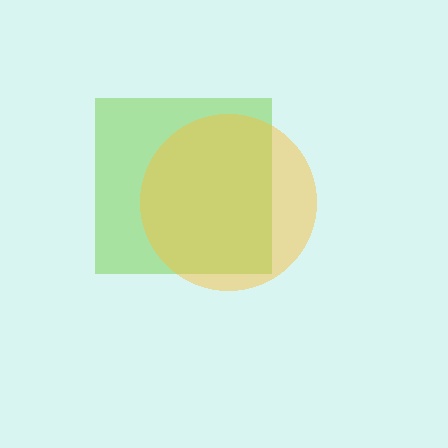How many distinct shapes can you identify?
There are 2 distinct shapes: a lime square, a yellow circle.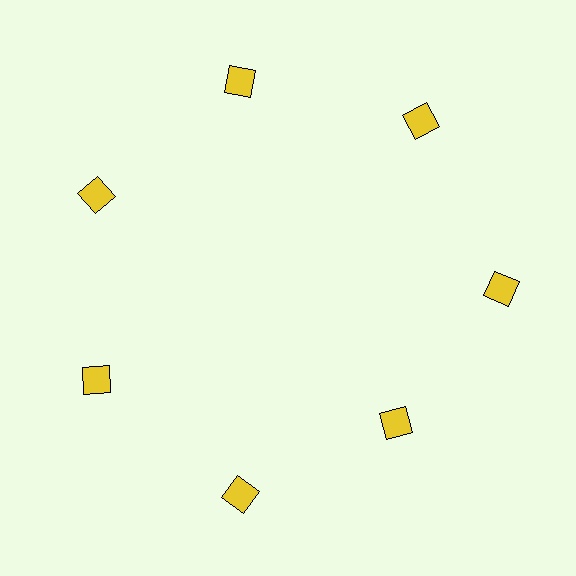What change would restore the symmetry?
The symmetry would be restored by moving it outward, back onto the ring so that all 7 squares sit at equal angles and equal distance from the center.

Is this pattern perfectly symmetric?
No. The 7 yellow squares are arranged in a ring, but one element near the 5 o'clock position is pulled inward toward the center, breaking the 7-fold rotational symmetry.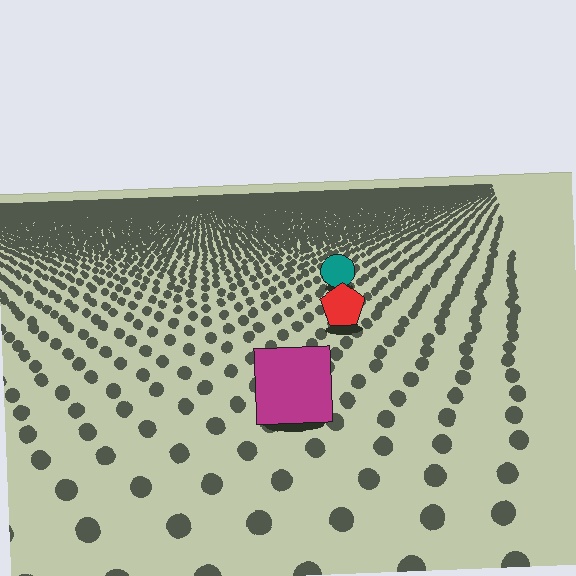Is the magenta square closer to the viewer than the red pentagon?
Yes. The magenta square is closer — you can tell from the texture gradient: the ground texture is coarser near it.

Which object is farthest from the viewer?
The teal circle is farthest from the viewer. It appears smaller and the ground texture around it is denser.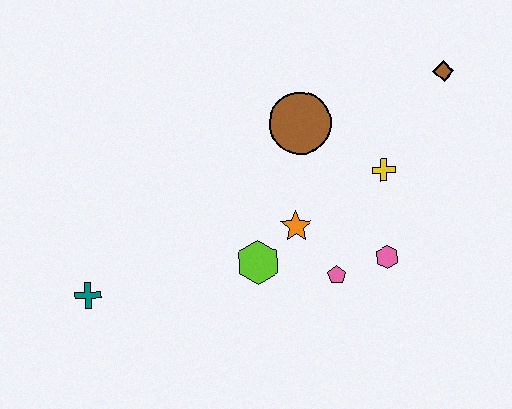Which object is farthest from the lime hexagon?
The brown diamond is farthest from the lime hexagon.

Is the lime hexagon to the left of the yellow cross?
Yes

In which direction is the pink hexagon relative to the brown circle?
The pink hexagon is below the brown circle.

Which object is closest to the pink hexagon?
The pink pentagon is closest to the pink hexagon.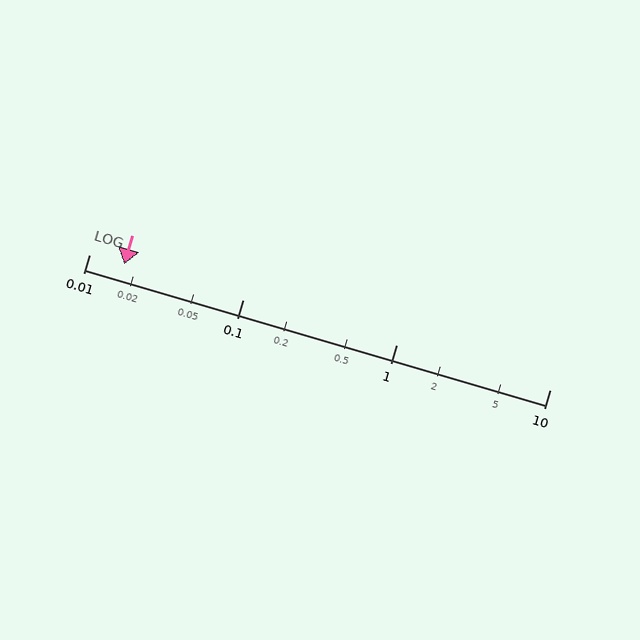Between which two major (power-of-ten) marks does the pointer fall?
The pointer is between 0.01 and 0.1.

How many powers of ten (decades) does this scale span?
The scale spans 3 decades, from 0.01 to 10.